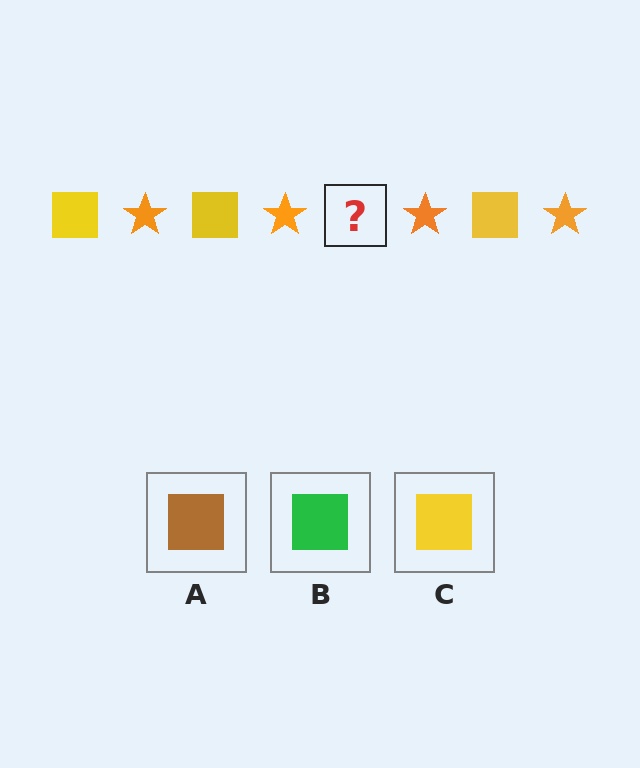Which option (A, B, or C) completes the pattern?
C.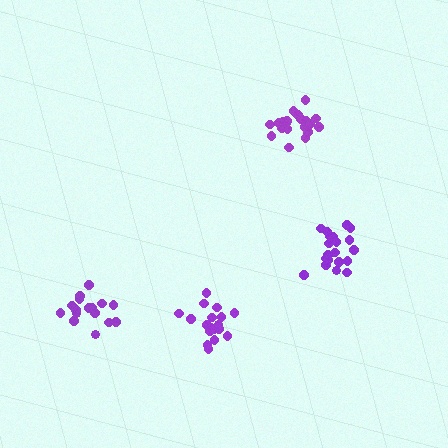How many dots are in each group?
Group 1: 21 dots, Group 2: 21 dots, Group 3: 18 dots, Group 4: 17 dots (77 total).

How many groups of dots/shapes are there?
There are 4 groups.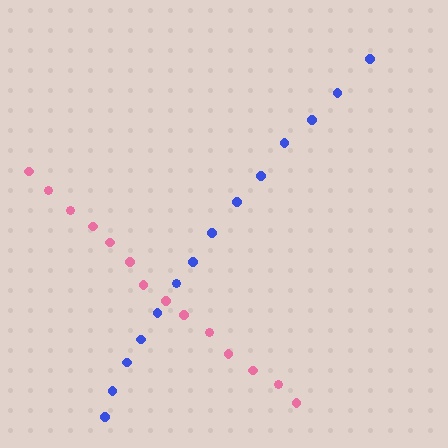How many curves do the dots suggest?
There are 2 distinct paths.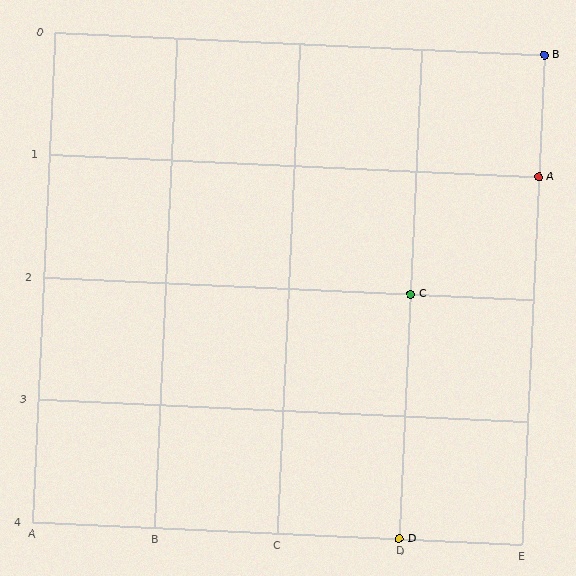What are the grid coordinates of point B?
Point B is at grid coordinates (E, 0).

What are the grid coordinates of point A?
Point A is at grid coordinates (E, 1).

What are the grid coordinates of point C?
Point C is at grid coordinates (D, 2).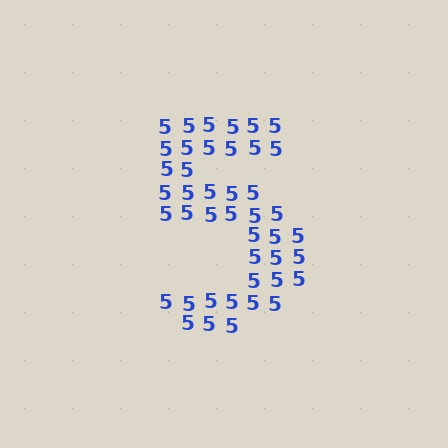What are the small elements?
The small elements are digit 5's.